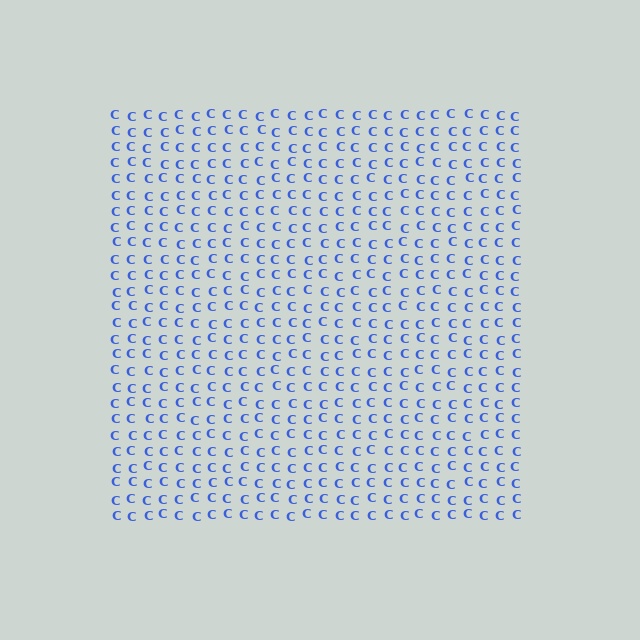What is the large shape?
The large shape is a square.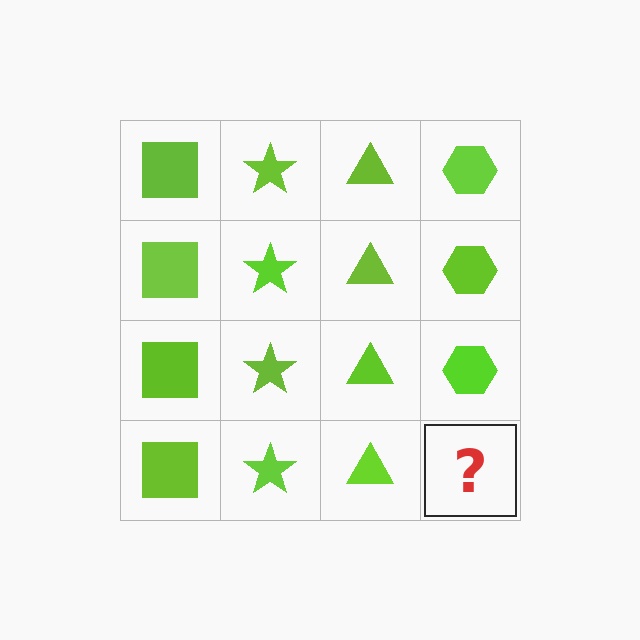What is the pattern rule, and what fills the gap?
The rule is that each column has a consistent shape. The gap should be filled with a lime hexagon.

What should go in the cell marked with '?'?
The missing cell should contain a lime hexagon.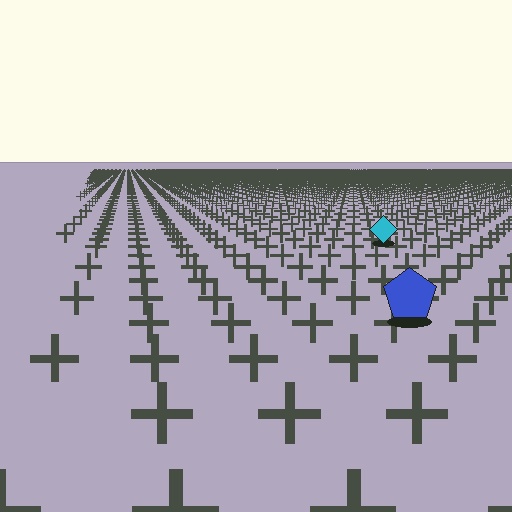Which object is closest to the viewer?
The blue pentagon is closest. The texture marks near it are larger and more spread out.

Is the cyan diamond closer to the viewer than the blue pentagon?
No. The blue pentagon is closer — you can tell from the texture gradient: the ground texture is coarser near it.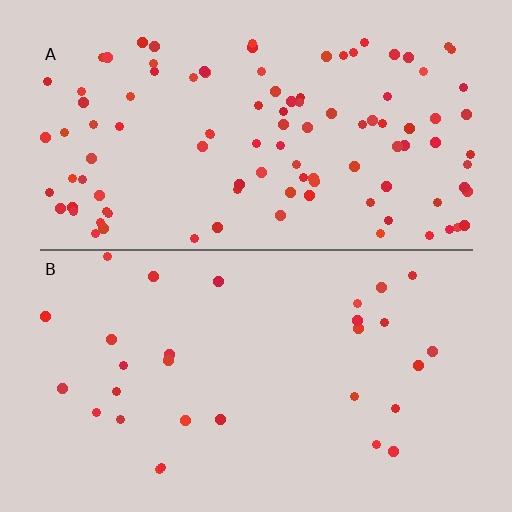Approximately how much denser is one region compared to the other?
Approximately 3.5× — region A over region B.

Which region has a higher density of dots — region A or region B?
A (the top).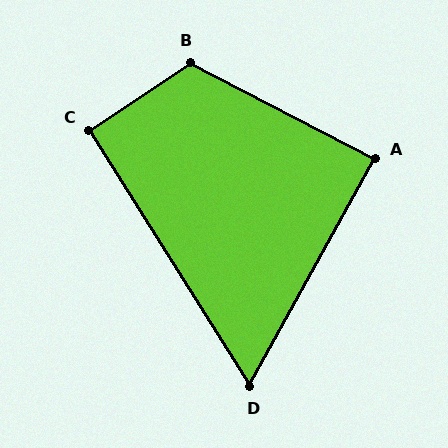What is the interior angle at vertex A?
Approximately 89 degrees (approximately right).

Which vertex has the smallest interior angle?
D, at approximately 61 degrees.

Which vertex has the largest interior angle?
B, at approximately 119 degrees.